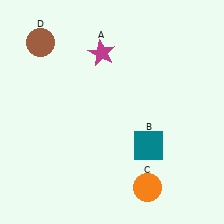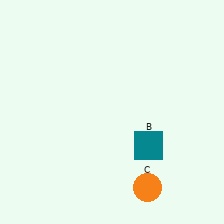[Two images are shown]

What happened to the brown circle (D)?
The brown circle (D) was removed in Image 2. It was in the top-left area of Image 1.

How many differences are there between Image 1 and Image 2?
There are 2 differences between the two images.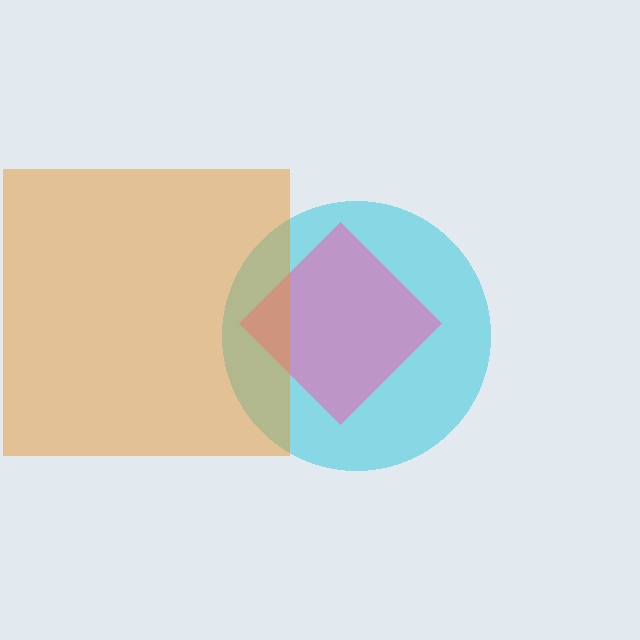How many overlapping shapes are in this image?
There are 3 overlapping shapes in the image.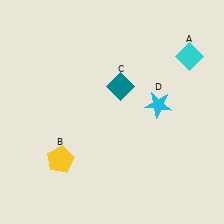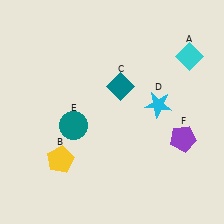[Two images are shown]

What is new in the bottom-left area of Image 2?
A teal circle (E) was added in the bottom-left area of Image 2.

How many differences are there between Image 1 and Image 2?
There are 2 differences between the two images.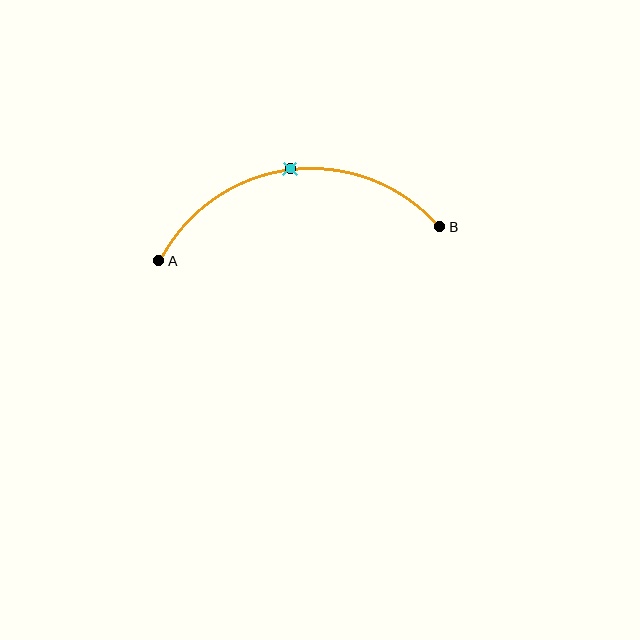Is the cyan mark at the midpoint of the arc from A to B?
Yes. The cyan mark lies on the arc at equal arc-length from both A and B — it is the arc midpoint.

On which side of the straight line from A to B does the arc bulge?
The arc bulges above the straight line connecting A and B.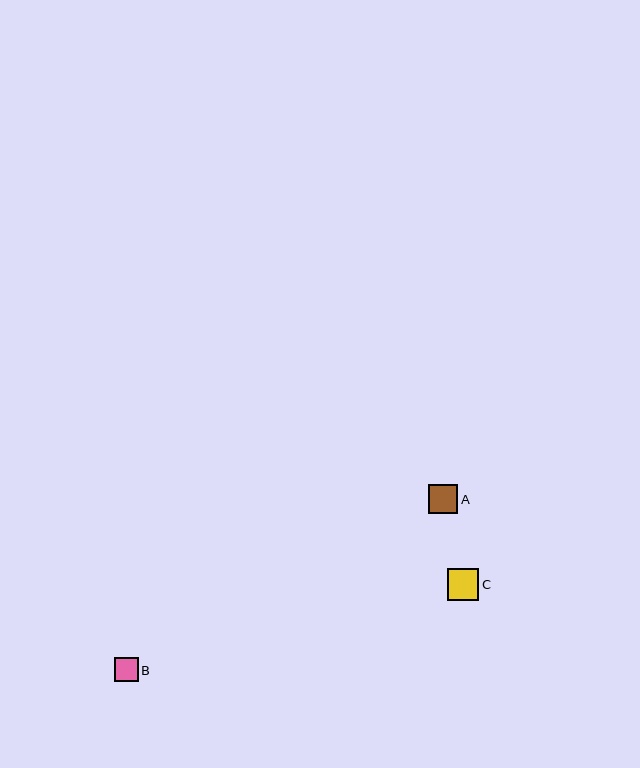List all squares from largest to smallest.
From largest to smallest: C, A, B.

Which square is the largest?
Square C is the largest with a size of approximately 31 pixels.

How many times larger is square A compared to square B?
Square A is approximately 1.2 times the size of square B.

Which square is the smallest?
Square B is the smallest with a size of approximately 24 pixels.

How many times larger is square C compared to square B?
Square C is approximately 1.3 times the size of square B.